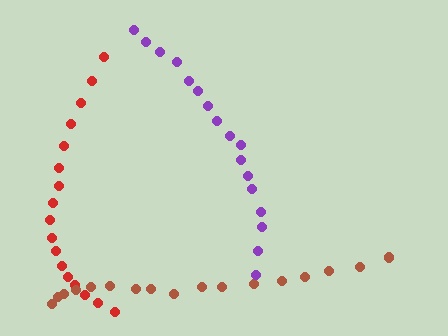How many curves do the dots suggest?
There are 3 distinct paths.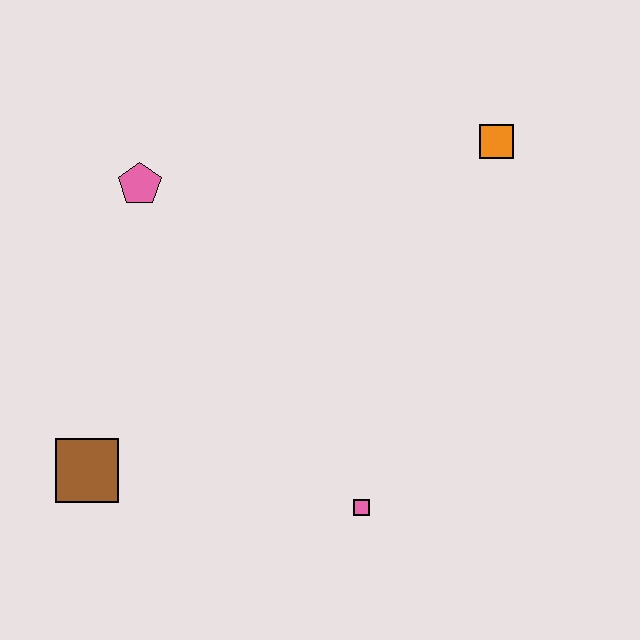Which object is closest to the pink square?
The brown square is closest to the pink square.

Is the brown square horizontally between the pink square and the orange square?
No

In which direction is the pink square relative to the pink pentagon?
The pink square is below the pink pentagon.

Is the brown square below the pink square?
No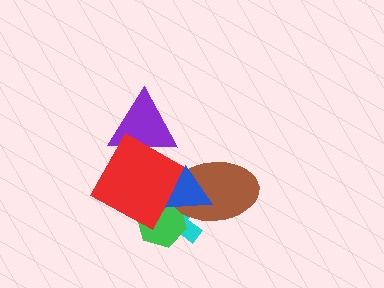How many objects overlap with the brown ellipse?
4 objects overlap with the brown ellipse.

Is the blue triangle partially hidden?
No, no other shape covers it.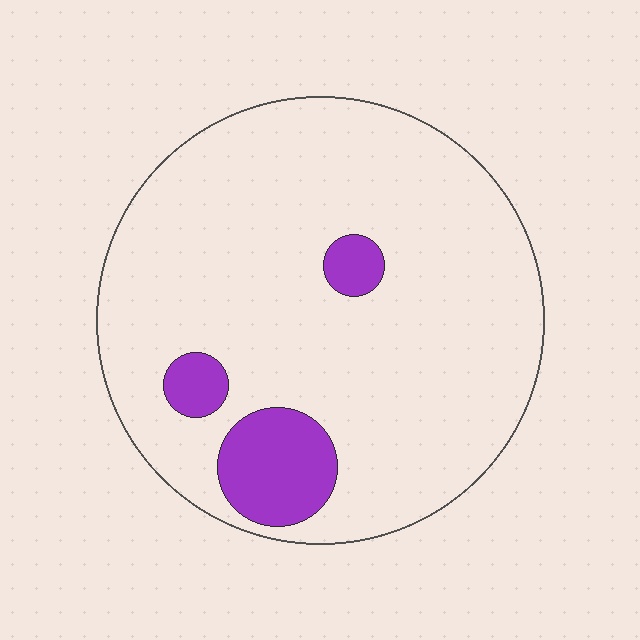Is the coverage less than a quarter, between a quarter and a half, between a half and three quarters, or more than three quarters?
Less than a quarter.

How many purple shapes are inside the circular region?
3.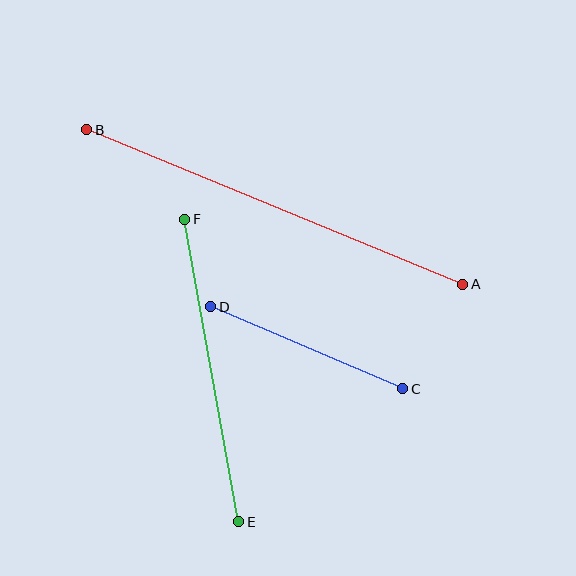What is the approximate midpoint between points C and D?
The midpoint is at approximately (307, 348) pixels.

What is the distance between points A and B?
The distance is approximately 406 pixels.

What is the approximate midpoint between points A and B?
The midpoint is at approximately (275, 207) pixels.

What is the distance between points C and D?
The distance is approximately 208 pixels.